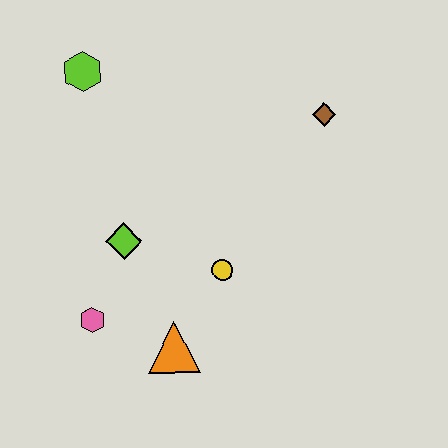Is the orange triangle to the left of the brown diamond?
Yes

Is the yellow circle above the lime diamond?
No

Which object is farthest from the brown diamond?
The pink hexagon is farthest from the brown diamond.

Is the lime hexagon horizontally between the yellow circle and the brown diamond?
No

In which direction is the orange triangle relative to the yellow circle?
The orange triangle is below the yellow circle.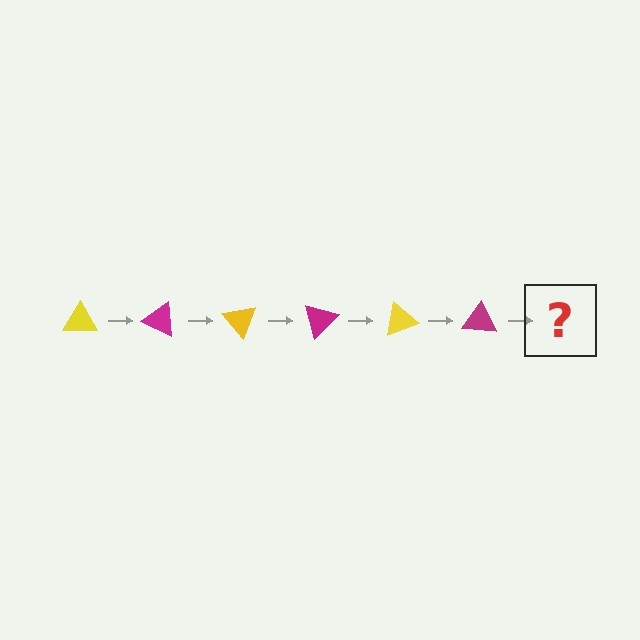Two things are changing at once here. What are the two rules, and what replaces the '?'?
The two rules are that it rotates 25 degrees each step and the color cycles through yellow and magenta. The '?' should be a yellow triangle, rotated 150 degrees from the start.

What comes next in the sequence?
The next element should be a yellow triangle, rotated 150 degrees from the start.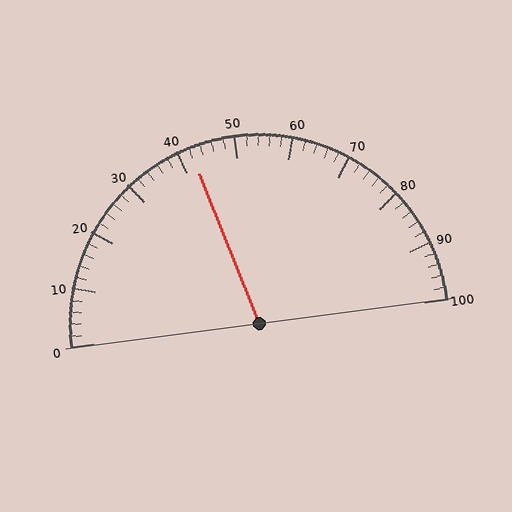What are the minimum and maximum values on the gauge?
The gauge ranges from 0 to 100.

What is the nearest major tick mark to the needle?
The nearest major tick mark is 40.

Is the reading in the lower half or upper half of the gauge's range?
The reading is in the lower half of the range (0 to 100).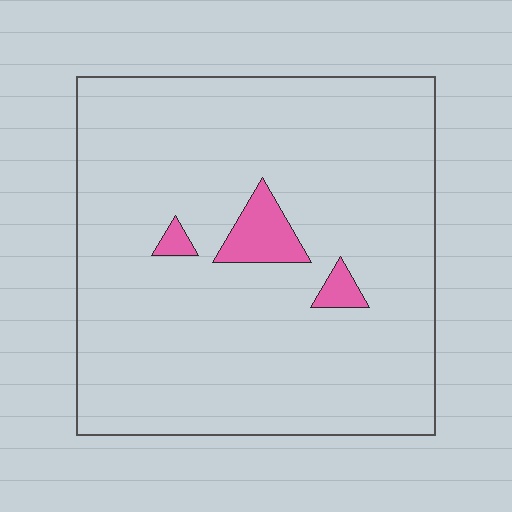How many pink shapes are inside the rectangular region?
3.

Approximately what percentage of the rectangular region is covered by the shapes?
Approximately 5%.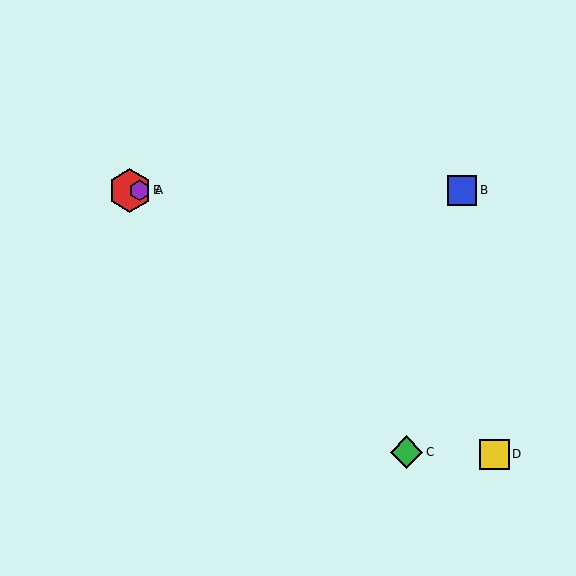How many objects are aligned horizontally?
3 objects (A, B, E) are aligned horizontally.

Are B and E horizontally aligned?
Yes, both are at y≈190.